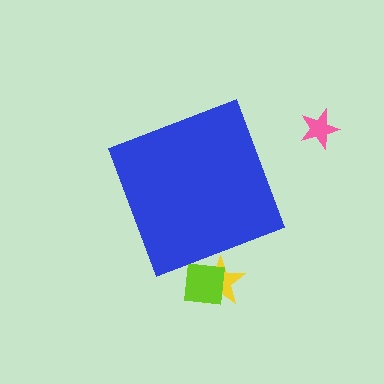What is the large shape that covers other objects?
A blue diamond.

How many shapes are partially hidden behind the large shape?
2 shapes are partially hidden.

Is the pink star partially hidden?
No, the pink star is fully visible.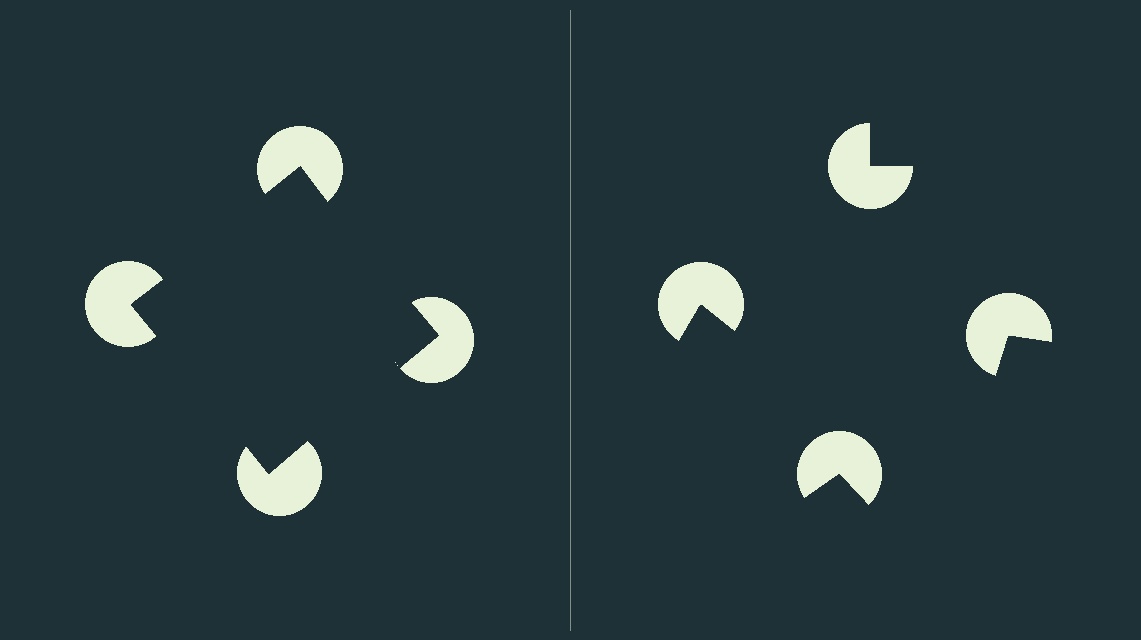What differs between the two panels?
The pac-man discs are positioned identically on both sides; only the wedge orientations differ. On the left they align to a square; on the right they are misaligned.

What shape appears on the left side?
An illusory square.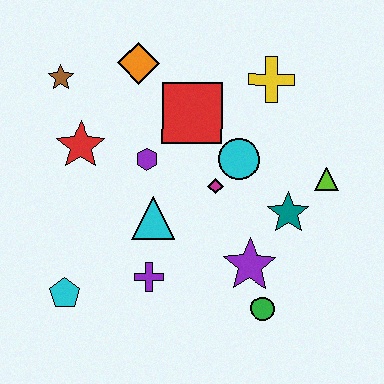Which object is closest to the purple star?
The green circle is closest to the purple star.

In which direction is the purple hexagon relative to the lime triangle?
The purple hexagon is to the left of the lime triangle.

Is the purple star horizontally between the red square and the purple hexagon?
No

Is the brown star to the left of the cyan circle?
Yes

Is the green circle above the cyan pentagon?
No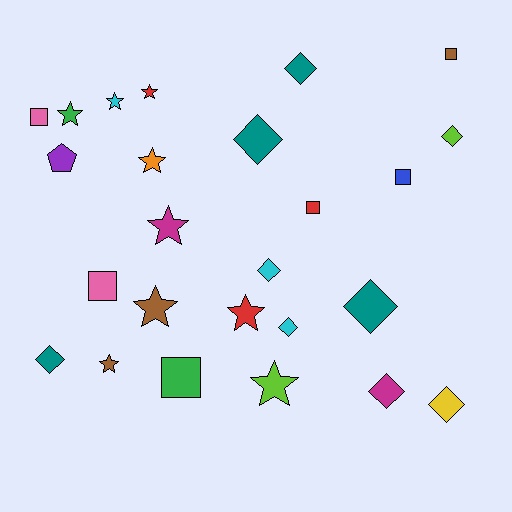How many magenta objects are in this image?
There are 2 magenta objects.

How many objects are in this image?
There are 25 objects.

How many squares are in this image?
There are 6 squares.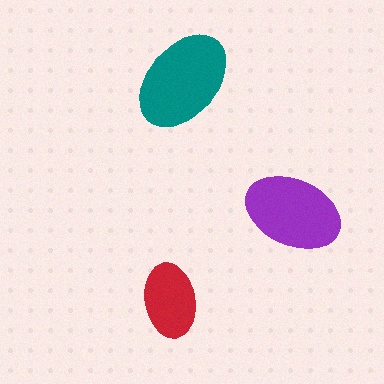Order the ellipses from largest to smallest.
the teal one, the purple one, the red one.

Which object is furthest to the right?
The purple ellipse is rightmost.